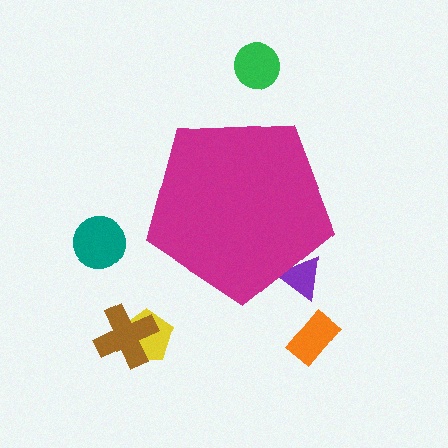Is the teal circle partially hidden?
No, the teal circle is fully visible.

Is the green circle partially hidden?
No, the green circle is fully visible.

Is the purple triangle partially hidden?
Yes, the purple triangle is partially hidden behind the magenta pentagon.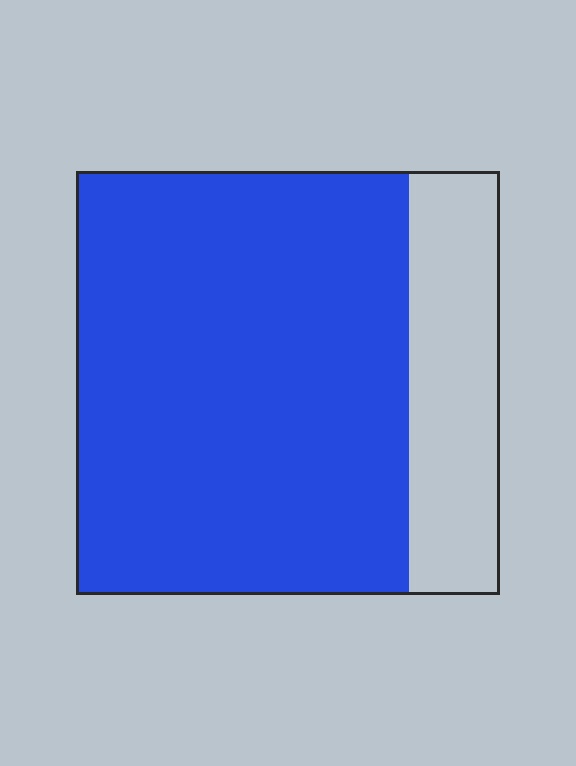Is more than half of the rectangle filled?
Yes.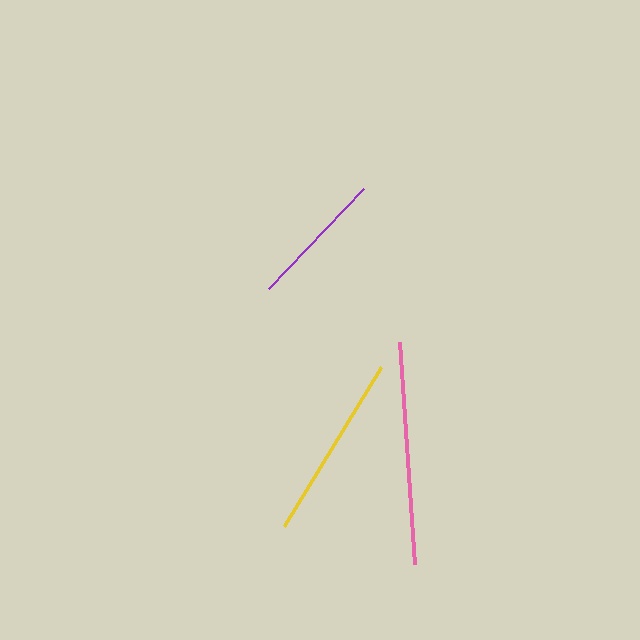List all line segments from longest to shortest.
From longest to shortest: pink, yellow, purple.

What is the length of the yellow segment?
The yellow segment is approximately 186 pixels long.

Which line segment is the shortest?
The purple line is the shortest at approximately 138 pixels.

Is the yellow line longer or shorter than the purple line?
The yellow line is longer than the purple line.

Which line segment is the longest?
The pink line is the longest at approximately 223 pixels.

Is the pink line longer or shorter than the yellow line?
The pink line is longer than the yellow line.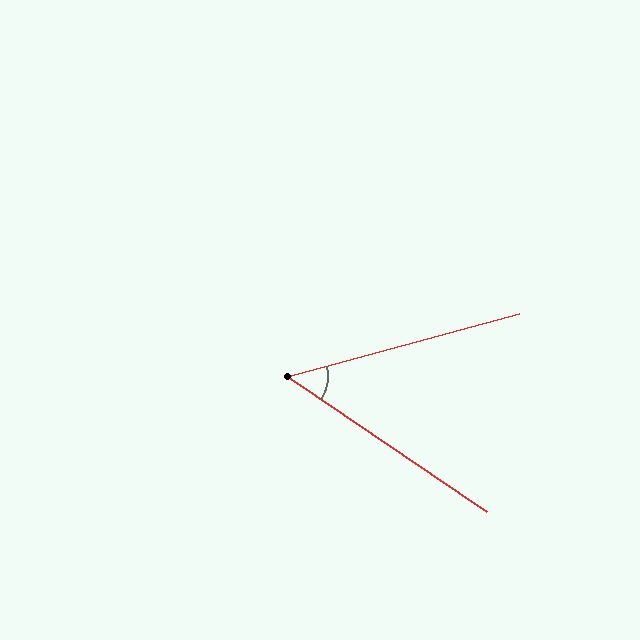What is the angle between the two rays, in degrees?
Approximately 49 degrees.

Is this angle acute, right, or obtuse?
It is acute.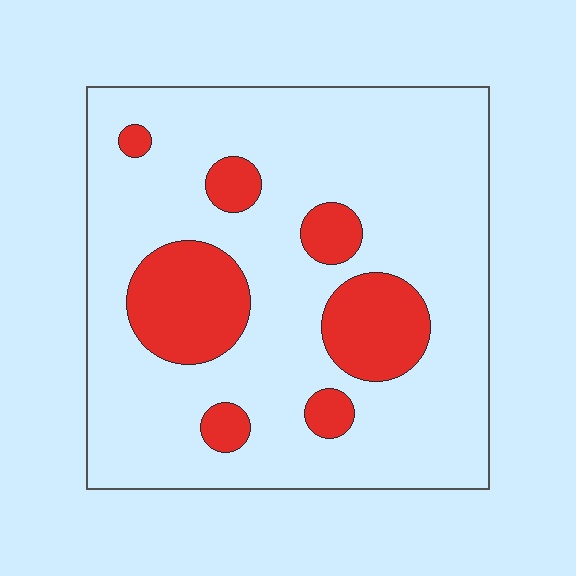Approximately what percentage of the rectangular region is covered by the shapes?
Approximately 20%.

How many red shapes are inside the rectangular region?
7.